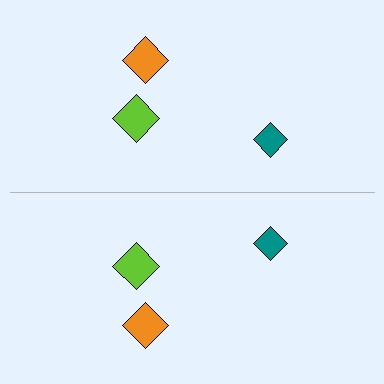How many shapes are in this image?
There are 6 shapes in this image.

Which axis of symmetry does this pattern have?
The pattern has a horizontal axis of symmetry running through the center of the image.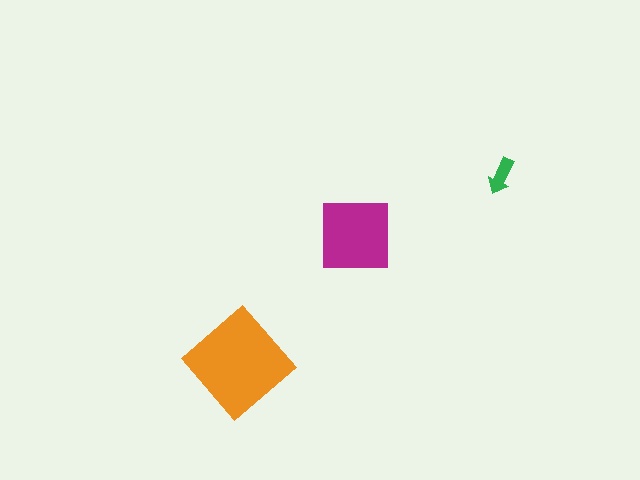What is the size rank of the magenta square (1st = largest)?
2nd.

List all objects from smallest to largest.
The green arrow, the magenta square, the orange diamond.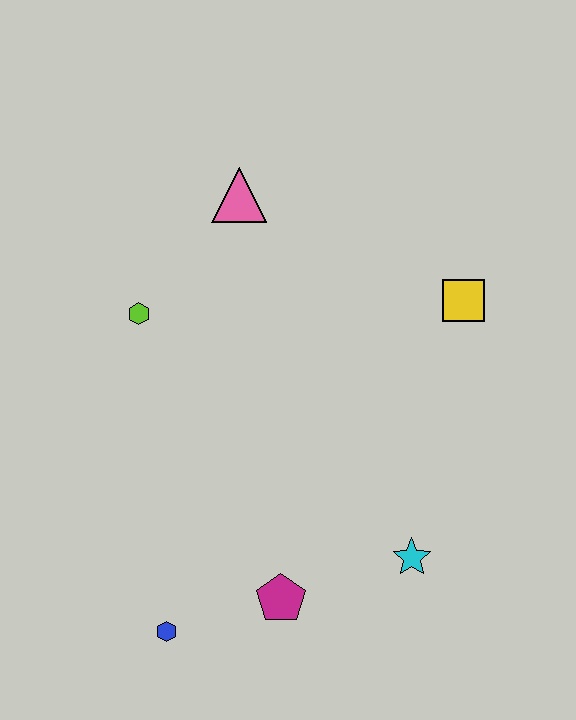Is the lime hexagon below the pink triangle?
Yes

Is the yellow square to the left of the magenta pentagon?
No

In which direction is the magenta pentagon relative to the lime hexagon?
The magenta pentagon is below the lime hexagon.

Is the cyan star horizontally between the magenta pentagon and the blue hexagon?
No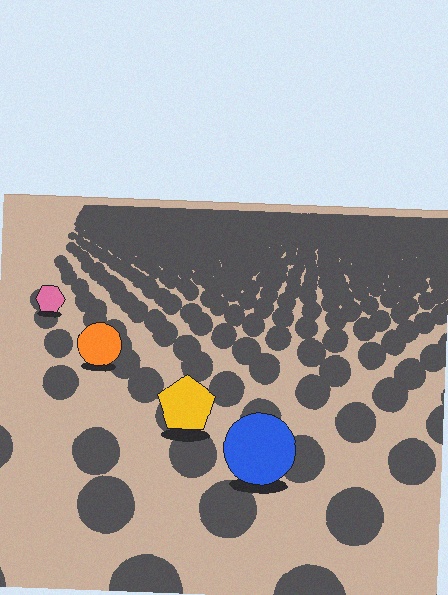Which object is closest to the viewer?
The blue circle is closest. The texture marks near it are larger and more spread out.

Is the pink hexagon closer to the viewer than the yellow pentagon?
No. The yellow pentagon is closer — you can tell from the texture gradient: the ground texture is coarser near it.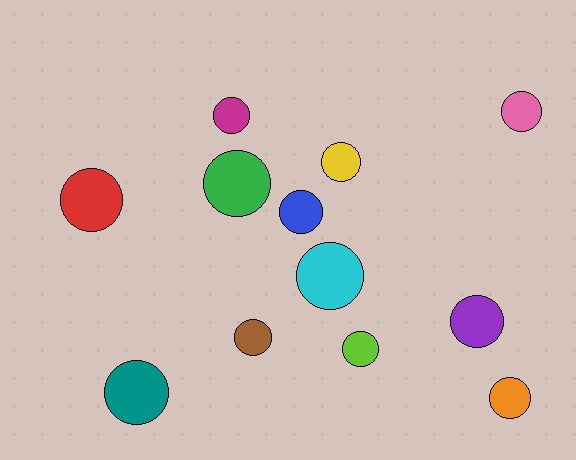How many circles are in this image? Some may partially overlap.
There are 12 circles.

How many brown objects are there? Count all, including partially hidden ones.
There is 1 brown object.